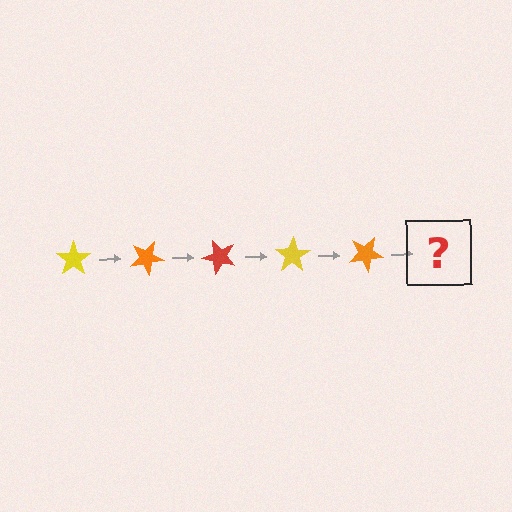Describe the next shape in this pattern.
It should be a red star, rotated 125 degrees from the start.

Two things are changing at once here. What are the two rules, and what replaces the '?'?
The two rules are that it rotates 25 degrees each step and the color cycles through yellow, orange, and red. The '?' should be a red star, rotated 125 degrees from the start.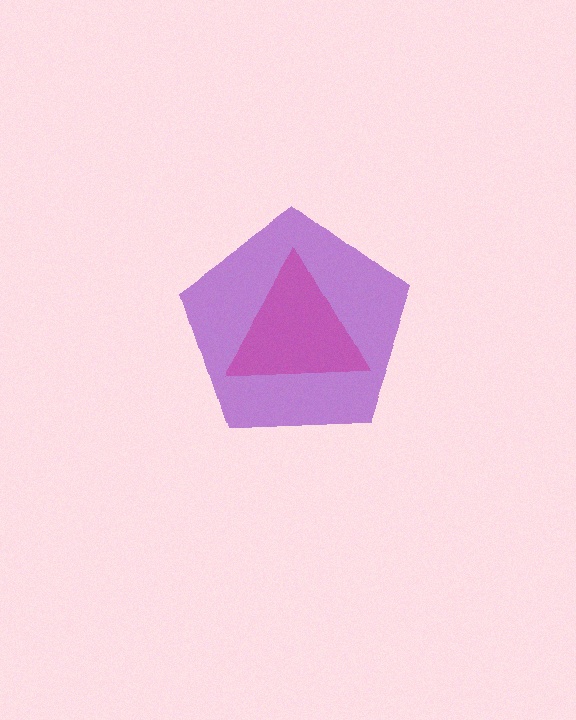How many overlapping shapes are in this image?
There are 2 overlapping shapes in the image.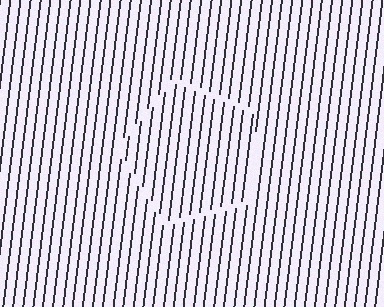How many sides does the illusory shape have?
5 sides — the line-ends trace a pentagon.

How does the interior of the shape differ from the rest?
The interior of the shape contains the same grating, shifted by half a period — the contour is defined by the phase discontinuity where line-ends from the inner and outer gratings abut.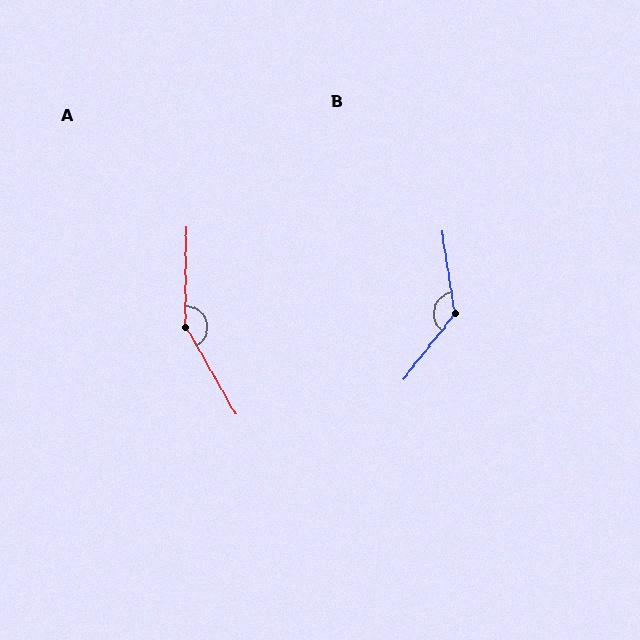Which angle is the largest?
A, at approximately 150 degrees.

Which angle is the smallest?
B, at approximately 133 degrees.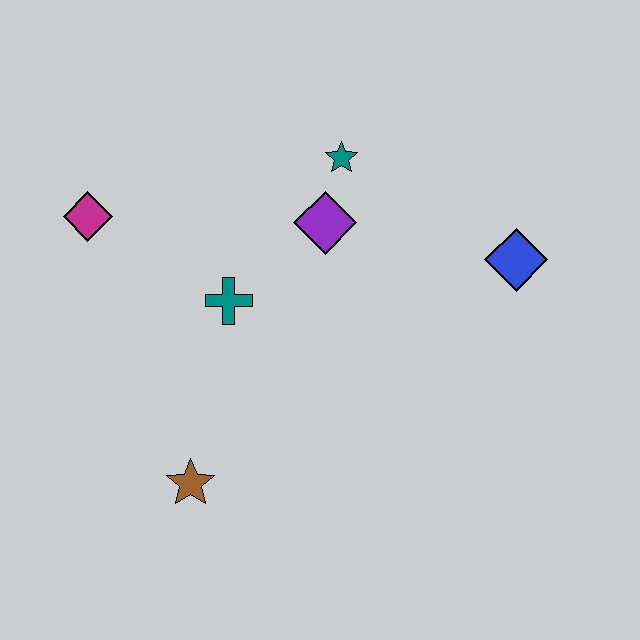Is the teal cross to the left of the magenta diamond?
No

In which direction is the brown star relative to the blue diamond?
The brown star is to the left of the blue diamond.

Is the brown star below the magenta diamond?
Yes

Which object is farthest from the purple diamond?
The brown star is farthest from the purple diamond.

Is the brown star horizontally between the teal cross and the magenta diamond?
Yes